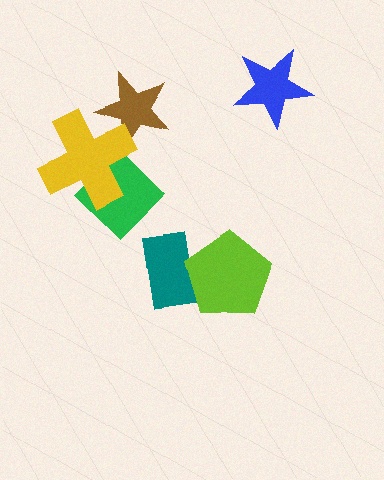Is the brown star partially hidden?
Yes, it is partially covered by another shape.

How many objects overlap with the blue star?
0 objects overlap with the blue star.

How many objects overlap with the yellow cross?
2 objects overlap with the yellow cross.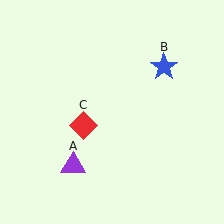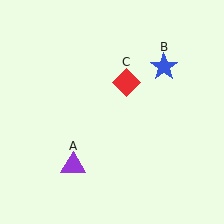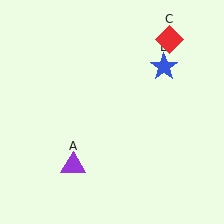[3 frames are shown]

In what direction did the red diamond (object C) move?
The red diamond (object C) moved up and to the right.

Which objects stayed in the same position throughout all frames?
Purple triangle (object A) and blue star (object B) remained stationary.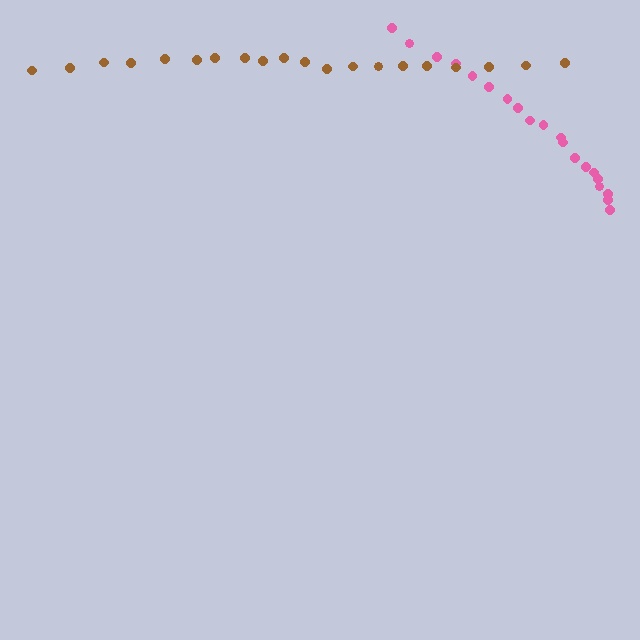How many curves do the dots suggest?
There are 2 distinct paths.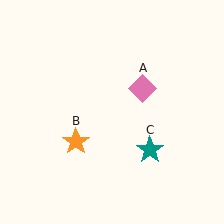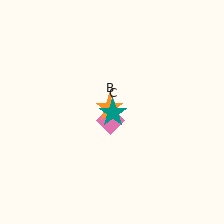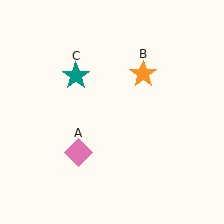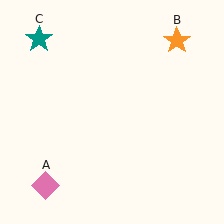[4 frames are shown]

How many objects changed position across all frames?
3 objects changed position: pink diamond (object A), orange star (object B), teal star (object C).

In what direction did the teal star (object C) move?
The teal star (object C) moved up and to the left.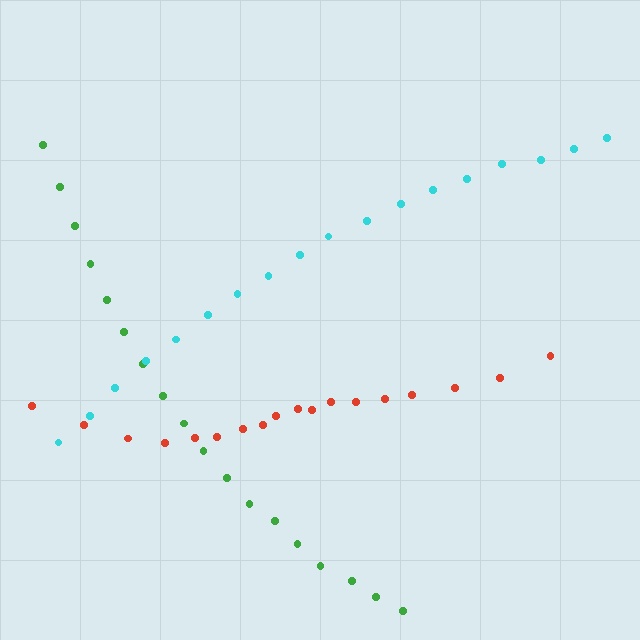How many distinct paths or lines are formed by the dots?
There are 3 distinct paths.